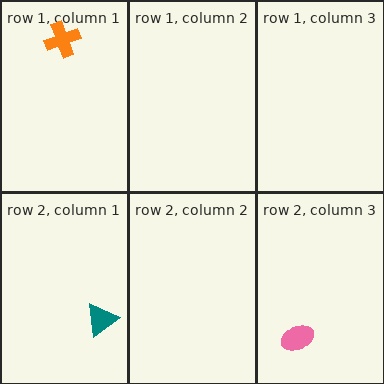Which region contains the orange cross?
The row 1, column 1 region.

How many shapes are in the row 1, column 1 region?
1.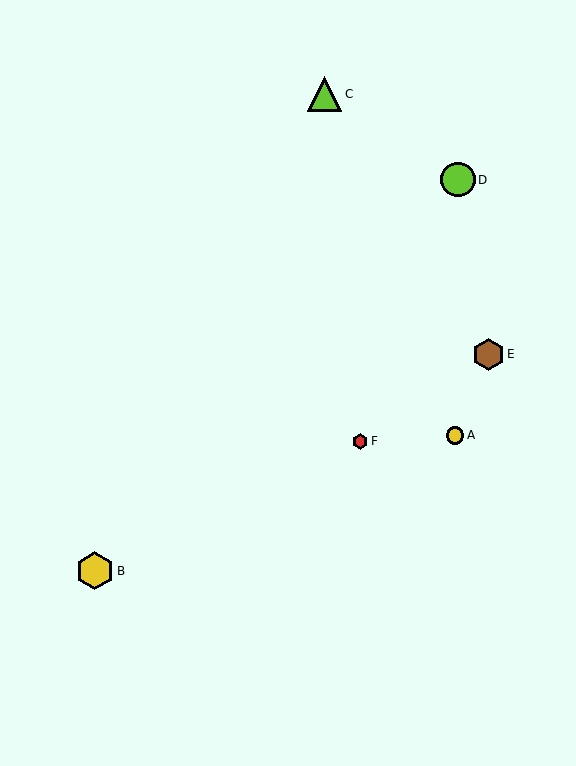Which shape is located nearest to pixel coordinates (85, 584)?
The yellow hexagon (labeled B) at (95, 571) is nearest to that location.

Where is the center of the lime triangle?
The center of the lime triangle is at (325, 94).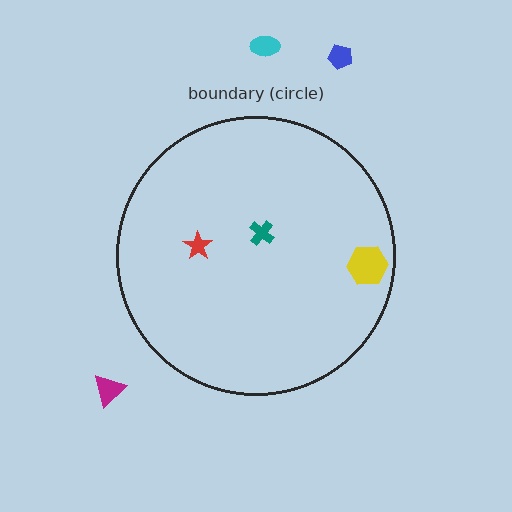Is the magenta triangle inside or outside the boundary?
Outside.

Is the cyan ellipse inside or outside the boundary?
Outside.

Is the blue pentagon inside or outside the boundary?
Outside.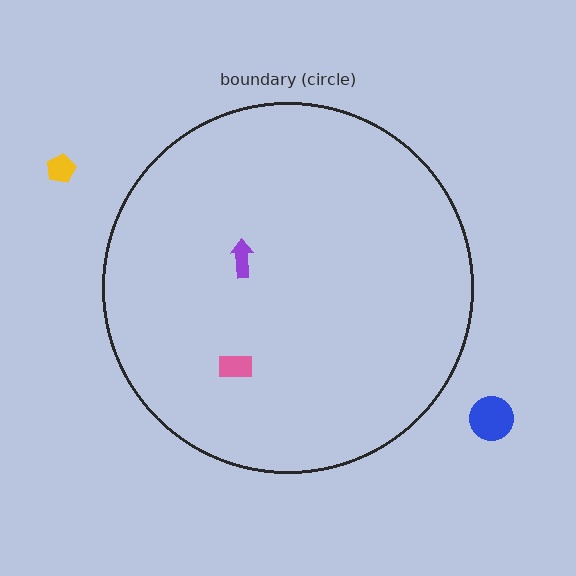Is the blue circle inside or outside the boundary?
Outside.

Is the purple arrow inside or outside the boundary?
Inside.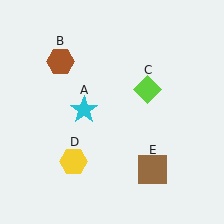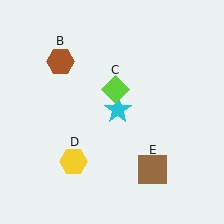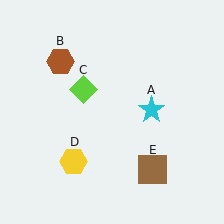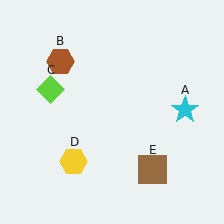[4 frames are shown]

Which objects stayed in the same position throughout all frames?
Brown hexagon (object B) and yellow hexagon (object D) and brown square (object E) remained stationary.